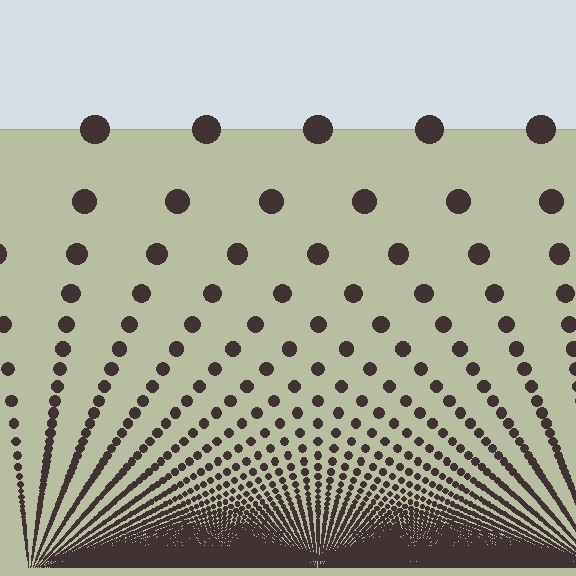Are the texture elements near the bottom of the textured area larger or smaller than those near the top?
Smaller. The gradient is inverted — elements near the bottom are smaller and denser.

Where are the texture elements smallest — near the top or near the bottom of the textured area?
Near the bottom.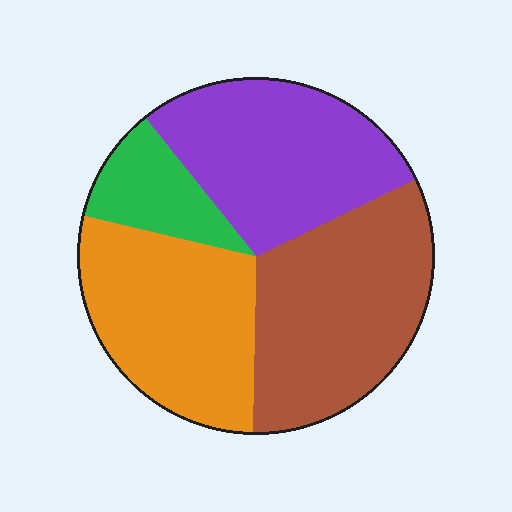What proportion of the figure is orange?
Orange covers around 30% of the figure.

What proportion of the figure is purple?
Purple takes up about one quarter (1/4) of the figure.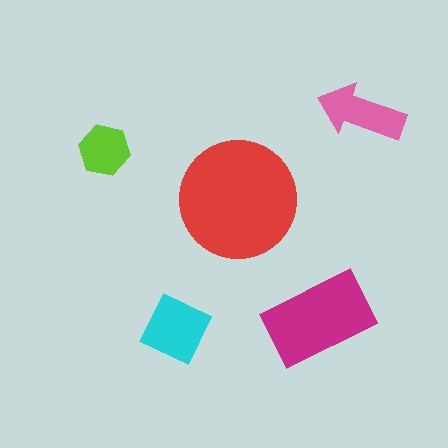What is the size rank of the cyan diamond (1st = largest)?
3rd.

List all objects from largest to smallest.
The red circle, the magenta rectangle, the cyan diamond, the pink arrow, the lime hexagon.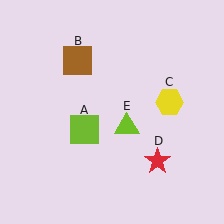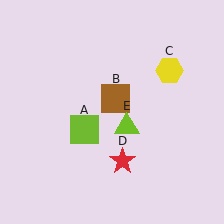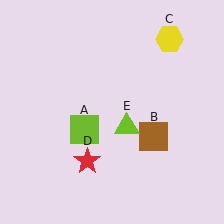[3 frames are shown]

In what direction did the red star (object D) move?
The red star (object D) moved left.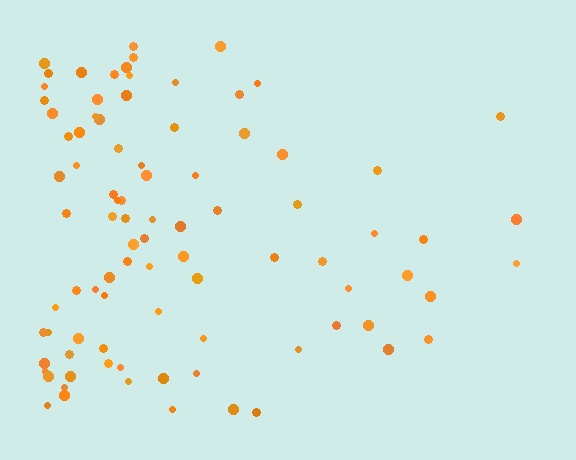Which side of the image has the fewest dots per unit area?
The right.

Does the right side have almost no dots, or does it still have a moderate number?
Still a moderate number, just noticeably fewer than the left.